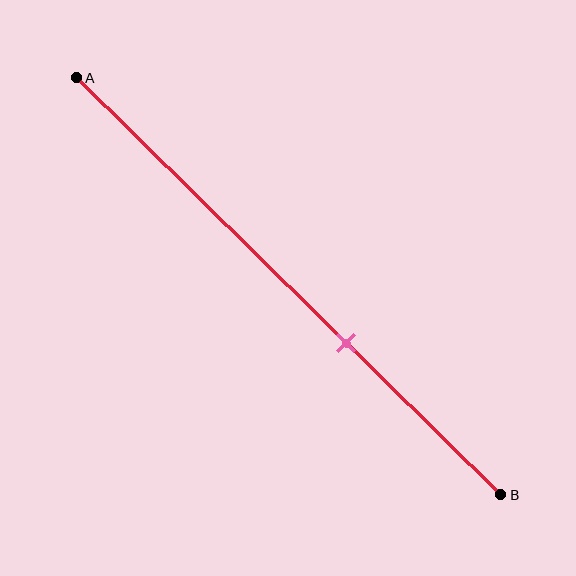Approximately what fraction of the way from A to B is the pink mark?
The pink mark is approximately 65% of the way from A to B.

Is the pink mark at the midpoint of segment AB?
No, the mark is at about 65% from A, not at the 50% midpoint.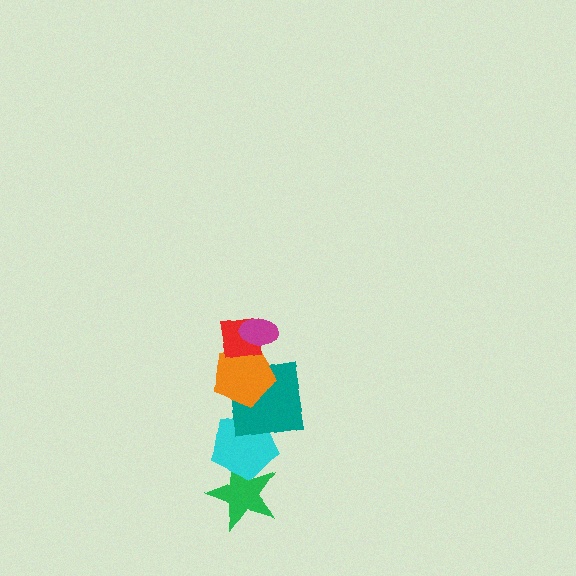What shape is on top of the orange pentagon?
The red square is on top of the orange pentagon.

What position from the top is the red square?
The red square is 2nd from the top.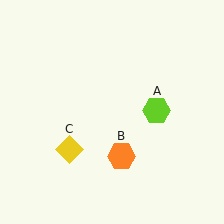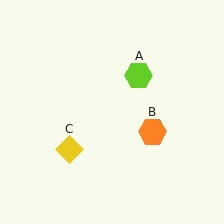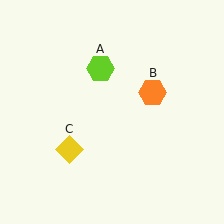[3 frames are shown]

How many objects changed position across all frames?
2 objects changed position: lime hexagon (object A), orange hexagon (object B).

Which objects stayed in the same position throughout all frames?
Yellow diamond (object C) remained stationary.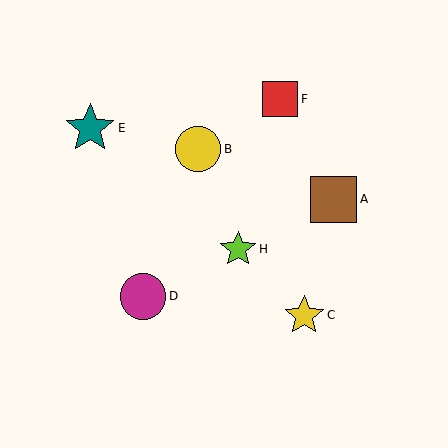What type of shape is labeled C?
Shape C is a yellow star.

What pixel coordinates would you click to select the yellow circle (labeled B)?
Click at (198, 149) to select the yellow circle B.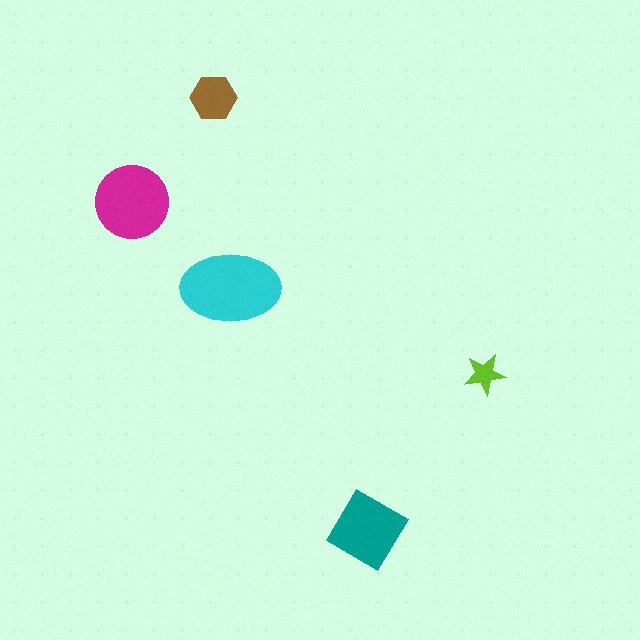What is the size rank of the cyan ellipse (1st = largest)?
1st.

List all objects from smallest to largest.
The lime star, the brown hexagon, the teal diamond, the magenta circle, the cyan ellipse.